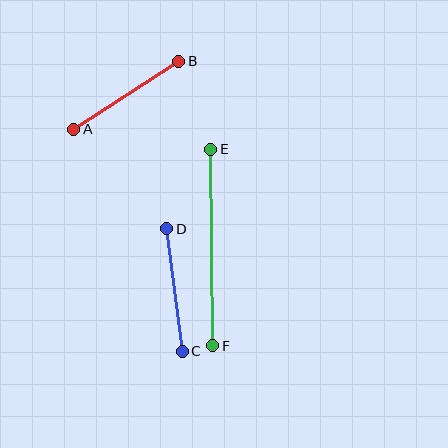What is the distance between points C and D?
The distance is approximately 123 pixels.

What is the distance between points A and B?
The distance is approximately 125 pixels.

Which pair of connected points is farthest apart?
Points E and F are farthest apart.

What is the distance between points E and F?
The distance is approximately 196 pixels.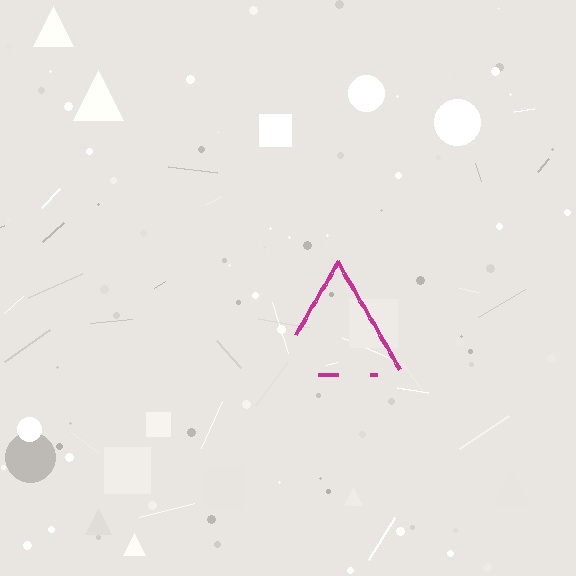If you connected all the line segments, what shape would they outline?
They would outline a triangle.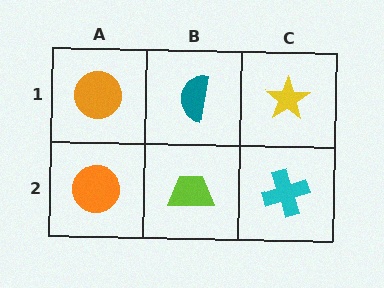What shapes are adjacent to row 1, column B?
A lime trapezoid (row 2, column B), an orange circle (row 1, column A), a yellow star (row 1, column C).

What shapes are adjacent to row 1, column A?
An orange circle (row 2, column A), a teal semicircle (row 1, column B).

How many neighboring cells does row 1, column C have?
2.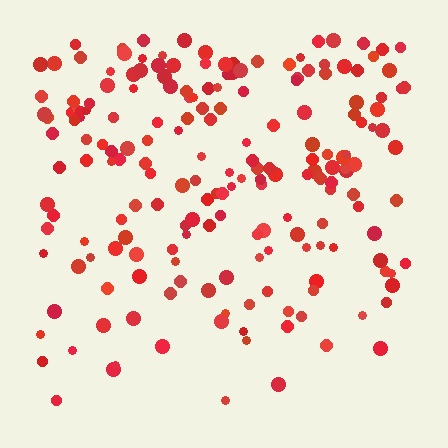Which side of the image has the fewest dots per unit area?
The bottom.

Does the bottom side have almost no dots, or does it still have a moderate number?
Still a moderate number, just noticeably fewer than the top.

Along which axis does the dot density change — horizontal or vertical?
Vertical.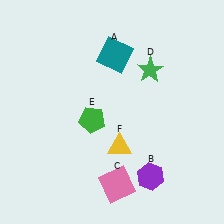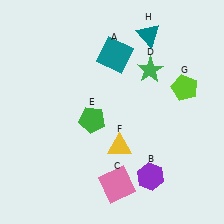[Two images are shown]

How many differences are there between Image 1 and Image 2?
There are 2 differences between the two images.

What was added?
A lime pentagon (G), a teal triangle (H) were added in Image 2.